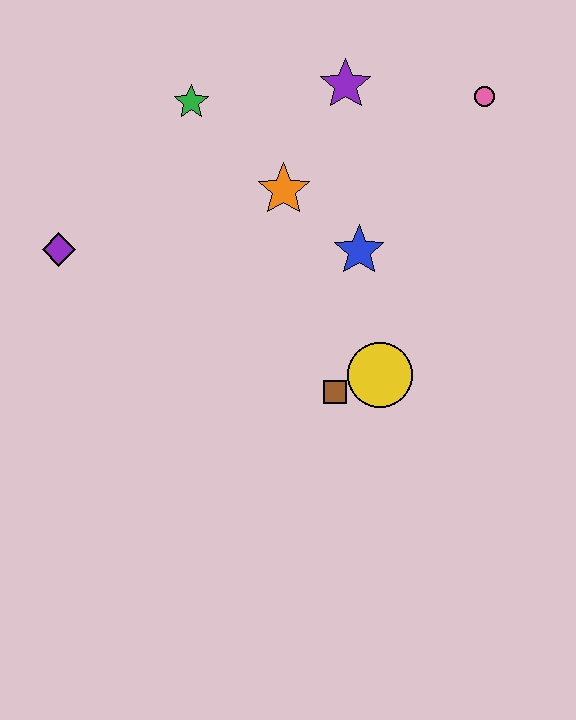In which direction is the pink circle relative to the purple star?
The pink circle is to the right of the purple star.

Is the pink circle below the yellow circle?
No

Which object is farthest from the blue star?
The purple diamond is farthest from the blue star.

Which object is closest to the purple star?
The orange star is closest to the purple star.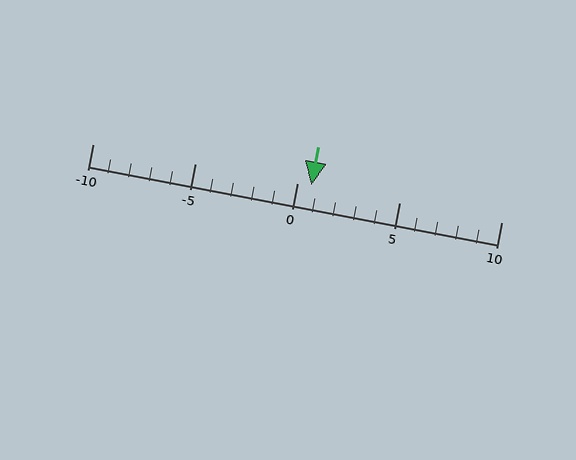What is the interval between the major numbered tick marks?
The major tick marks are spaced 5 units apart.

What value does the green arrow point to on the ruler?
The green arrow points to approximately 1.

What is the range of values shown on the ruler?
The ruler shows values from -10 to 10.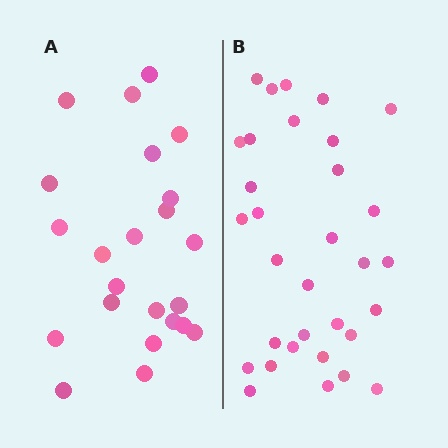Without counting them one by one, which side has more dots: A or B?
Region B (the right region) has more dots.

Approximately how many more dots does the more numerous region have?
Region B has roughly 8 or so more dots than region A.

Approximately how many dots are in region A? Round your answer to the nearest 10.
About 20 dots. (The exact count is 23, which rounds to 20.)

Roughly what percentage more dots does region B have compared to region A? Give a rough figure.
About 40% more.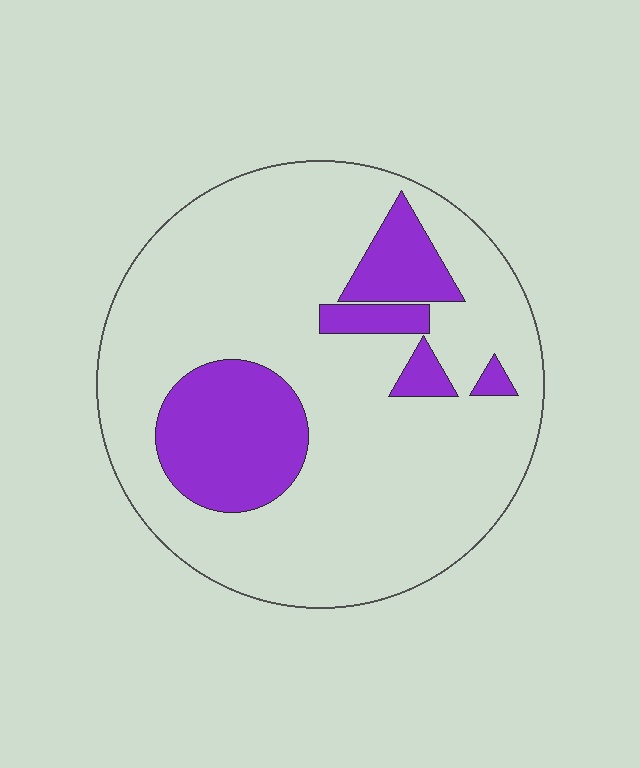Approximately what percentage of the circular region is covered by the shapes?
Approximately 20%.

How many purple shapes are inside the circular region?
5.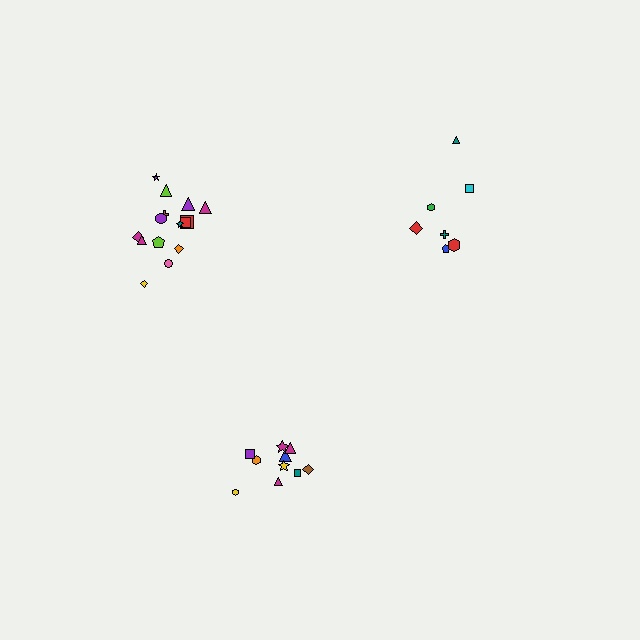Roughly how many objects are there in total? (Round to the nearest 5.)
Roughly 30 objects in total.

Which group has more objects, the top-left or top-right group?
The top-left group.